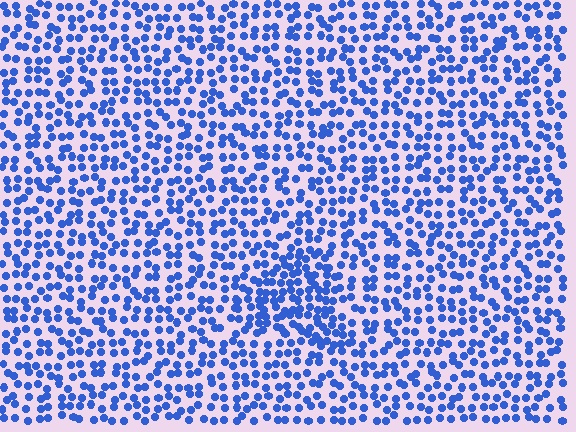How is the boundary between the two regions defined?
The boundary is defined by a change in element density (approximately 1.7x ratio). All elements are the same color, size, and shape.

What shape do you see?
I see a triangle.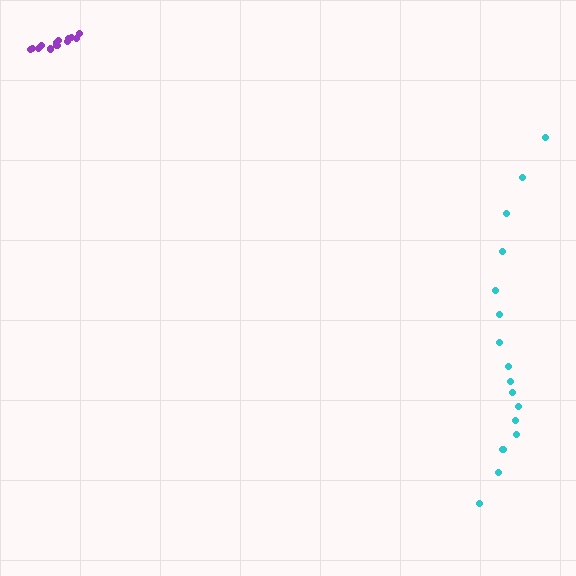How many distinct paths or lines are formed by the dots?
There are 2 distinct paths.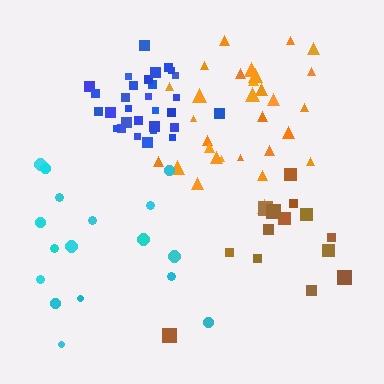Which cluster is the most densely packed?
Blue.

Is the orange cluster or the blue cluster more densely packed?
Blue.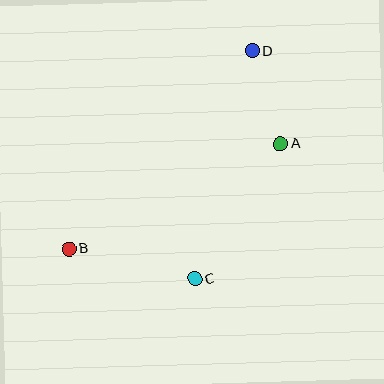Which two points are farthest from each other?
Points B and D are farthest from each other.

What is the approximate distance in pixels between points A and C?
The distance between A and C is approximately 160 pixels.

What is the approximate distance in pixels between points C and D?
The distance between C and D is approximately 235 pixels.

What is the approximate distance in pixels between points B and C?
The distance between B and C is approximately 129 pixels.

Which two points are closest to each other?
Points A and D are closest to each other.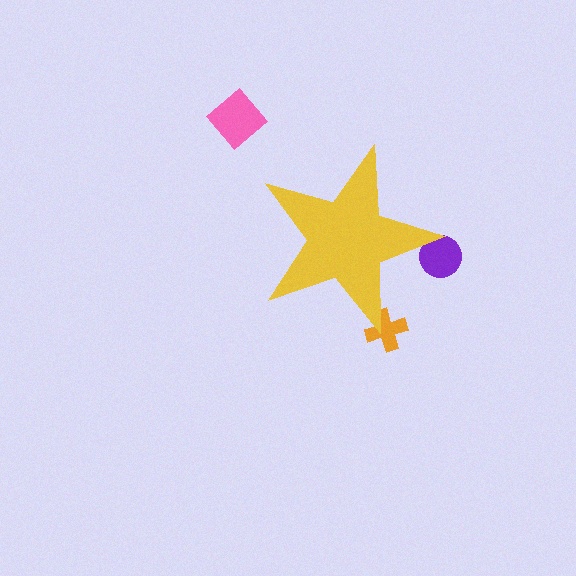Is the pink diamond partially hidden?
No, the pink diamond is fully visible.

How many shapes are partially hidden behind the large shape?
2 shapes are partially hidden.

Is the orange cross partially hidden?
Yes, the orange cross is partially hidden behind the yellow star.